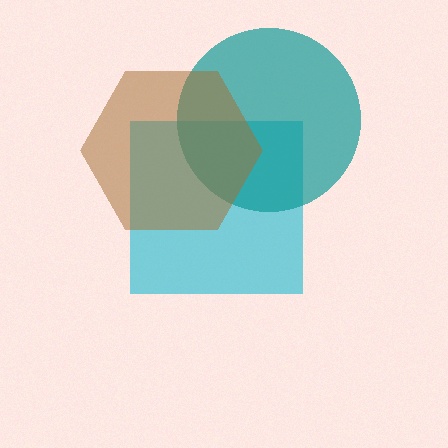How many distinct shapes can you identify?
There are 3 distinct shapes: a cyan square, a teal circle, a brown hexagon.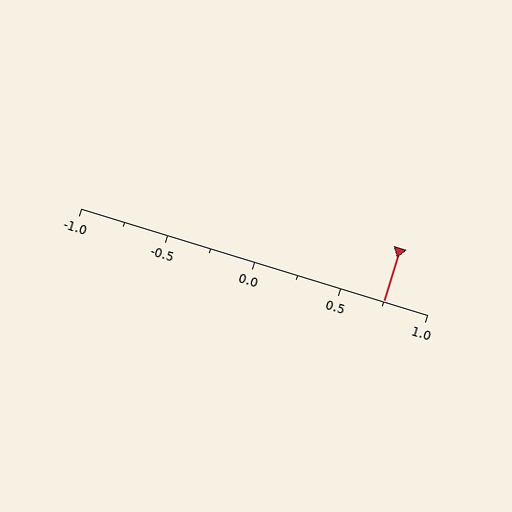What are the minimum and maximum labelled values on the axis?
The axis runs from -1.0 to 1.0.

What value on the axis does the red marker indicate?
The marker indicates approximately 0.75.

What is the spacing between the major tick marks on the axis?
The major ticks are spaced 0.5 apart.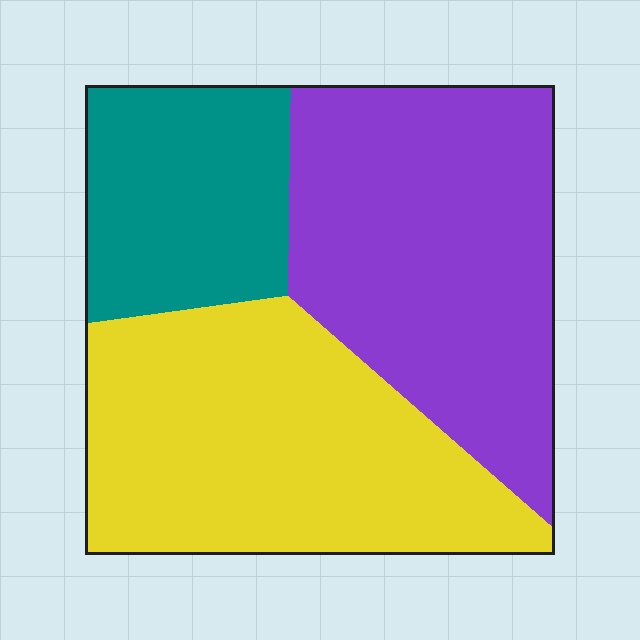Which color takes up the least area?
Teal, at roughly 20%.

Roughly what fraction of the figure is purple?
Purple covers 39% of the figure.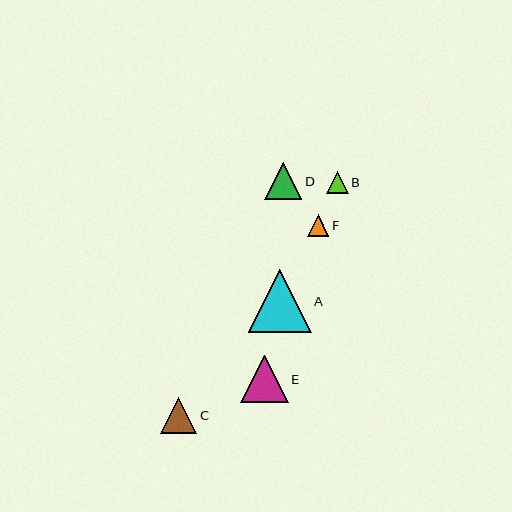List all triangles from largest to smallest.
From largest to smallest: A, E, D, C, B, F.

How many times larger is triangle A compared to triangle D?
Triangle A is approximately 1.7 times the size of triangle D.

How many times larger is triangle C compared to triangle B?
Triangle C is approximately 1.6 times the size of triangle B.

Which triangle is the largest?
Triangle A is the largest with a size of approximately 63 pixels.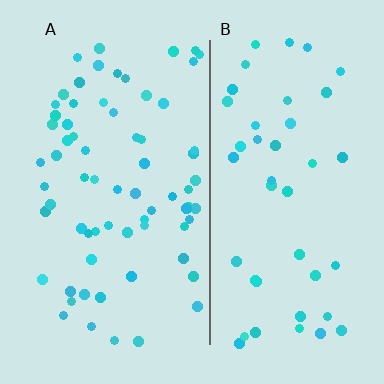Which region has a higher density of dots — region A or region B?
A (the left).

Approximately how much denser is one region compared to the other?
Approximately 1.5× — region A over region B.